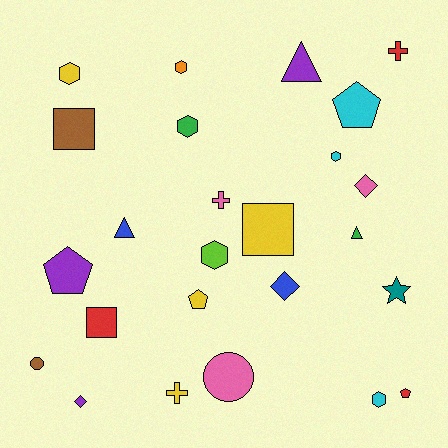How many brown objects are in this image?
There are 2 brown objects.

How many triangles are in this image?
There are 3 triangles.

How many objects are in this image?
There are 25 objects.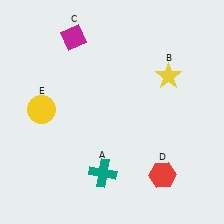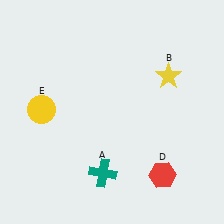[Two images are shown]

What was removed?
The magenta diamond (C) was removed in Image 2.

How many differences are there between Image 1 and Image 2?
There is 1 difference between the two images.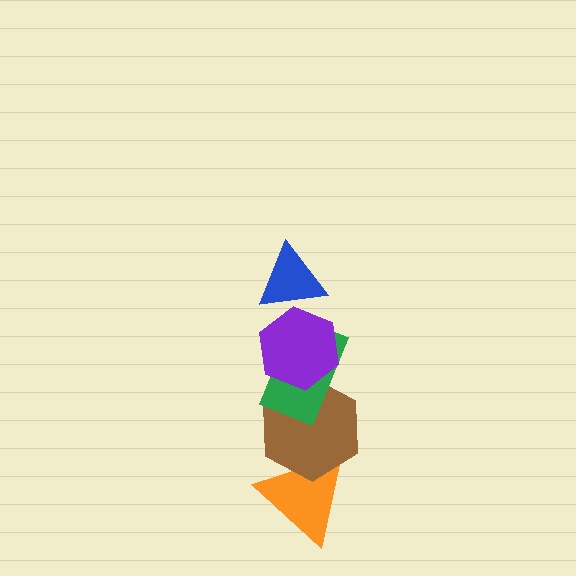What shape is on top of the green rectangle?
The purple hexagon is on top of the green rectangle.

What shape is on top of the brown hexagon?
The green rectangle is on top of the brown hexagon.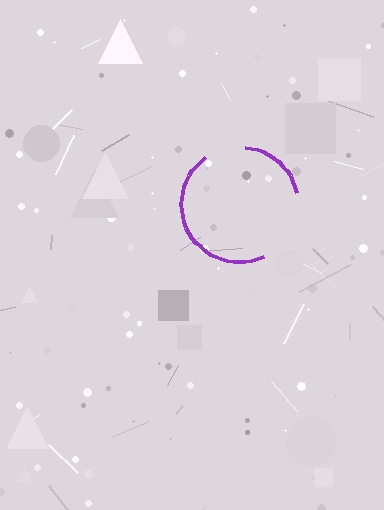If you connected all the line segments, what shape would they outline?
They would outline a circle.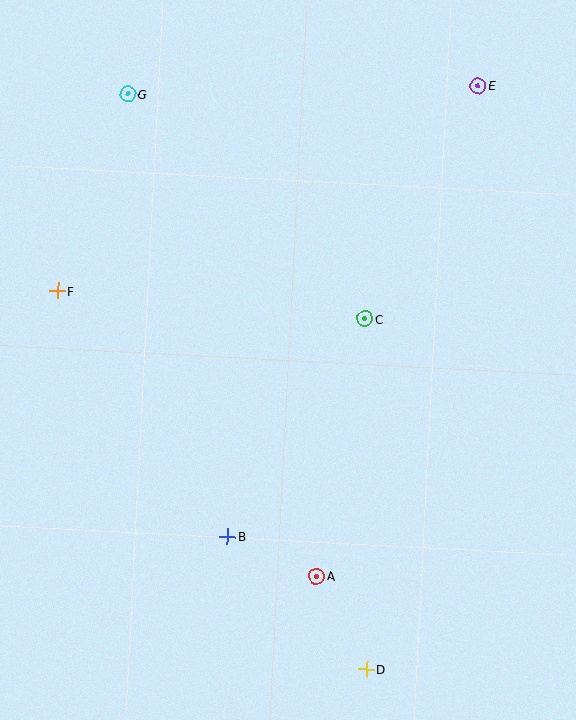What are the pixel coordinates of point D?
Point D is at (367, 669).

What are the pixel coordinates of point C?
Point C is at (365, 319).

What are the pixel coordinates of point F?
Point F is at (58, 291).